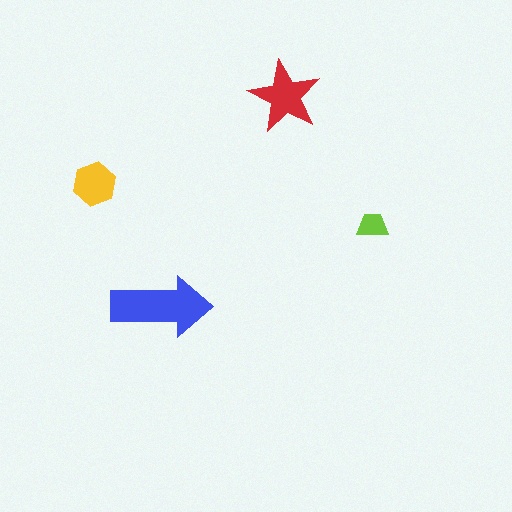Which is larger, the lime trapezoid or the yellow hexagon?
The yellow hexagon.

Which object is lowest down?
The blue arrow is bottommost.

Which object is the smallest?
The lime trapezoid.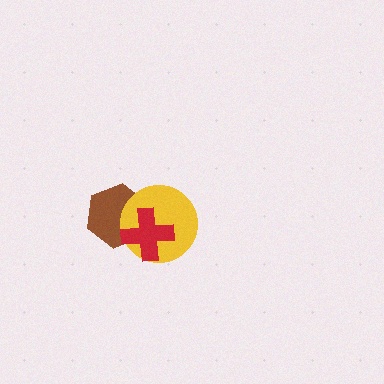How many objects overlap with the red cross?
2 objects overlap with the red cross.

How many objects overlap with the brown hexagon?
2 objects overlap with the brown hexagon.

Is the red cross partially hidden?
No, no other shape covers it.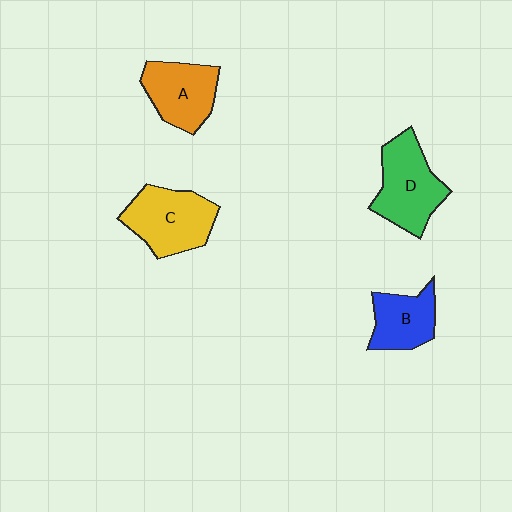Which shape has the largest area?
Shape C (yellow).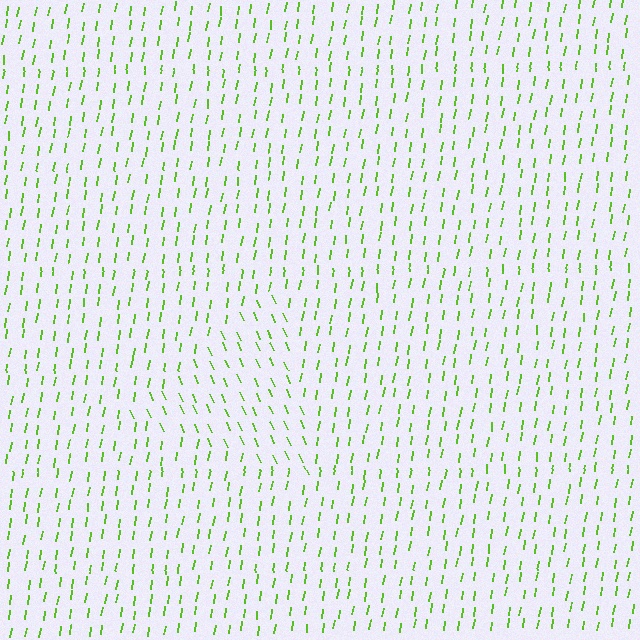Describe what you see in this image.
The image is filled with small lime line segments. A triangle region in the image has lines oriented differently from the surrounding lines, creating a visible texture boundary.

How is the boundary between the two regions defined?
The boundary is defined purely by a change in line orientation (approximately 32 degrees difference). All lines are the same color and thickness.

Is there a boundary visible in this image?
Yes, there is a texture boundary formed by a change in line orientation.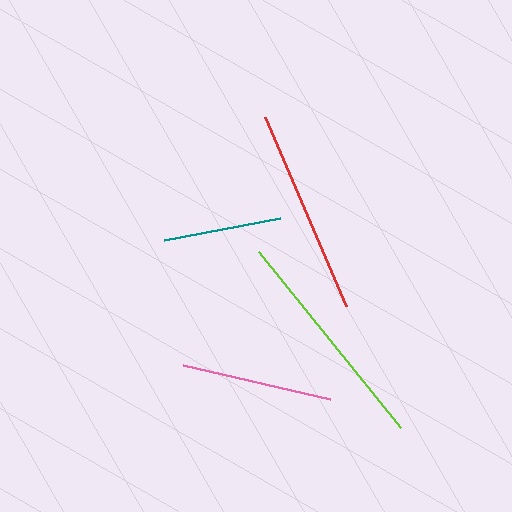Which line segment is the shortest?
The teal line is the shortest at approximately 118 pixels.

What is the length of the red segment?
The red segment is approximately 207 pixels long.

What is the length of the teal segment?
The teal segment is approximately 118 pixels long.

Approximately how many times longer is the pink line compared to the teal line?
The pink line is approximately 1.3 times the length of the teal line.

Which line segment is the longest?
The lime line is the longest at approximately 226 pixels.